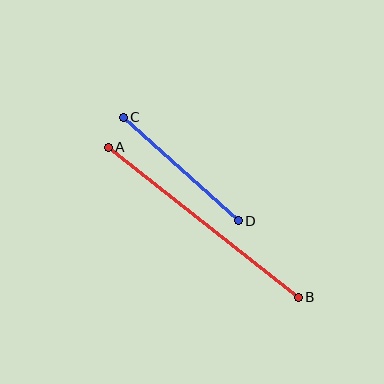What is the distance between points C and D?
The distance is approximately 155 pixels.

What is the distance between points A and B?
The distance is approximately 242 pixels.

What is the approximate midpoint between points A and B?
The midpoint is at approximately (203, 222) pixels.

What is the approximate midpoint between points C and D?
The midpoint is at approximately (181, 169) pixels.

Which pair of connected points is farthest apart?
Points A and B are farthest apart.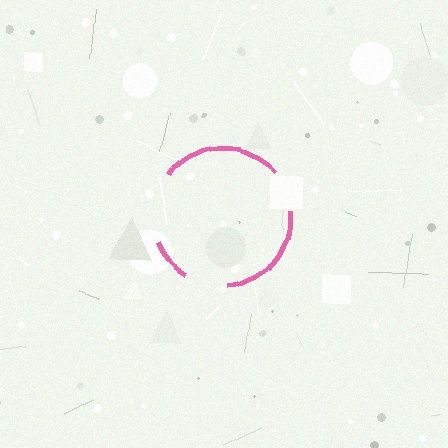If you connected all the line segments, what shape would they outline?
They would outline a circle.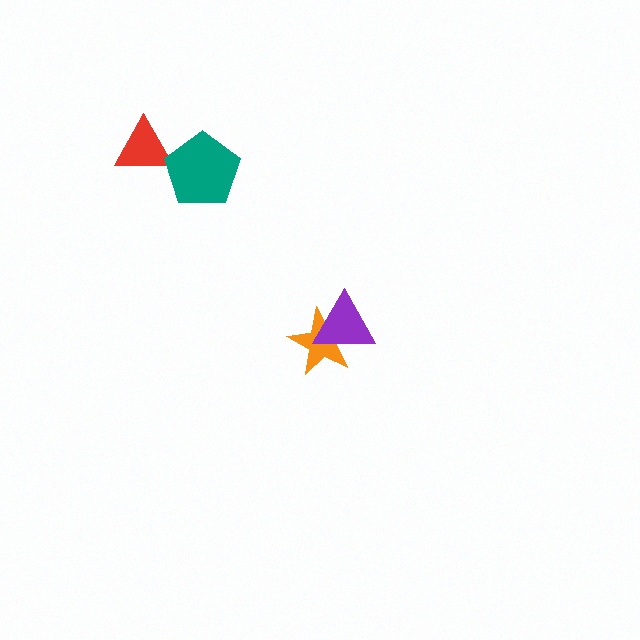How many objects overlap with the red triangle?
1 object overlaps with the red triangle.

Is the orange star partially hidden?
Yes, it is partially covered by another shape.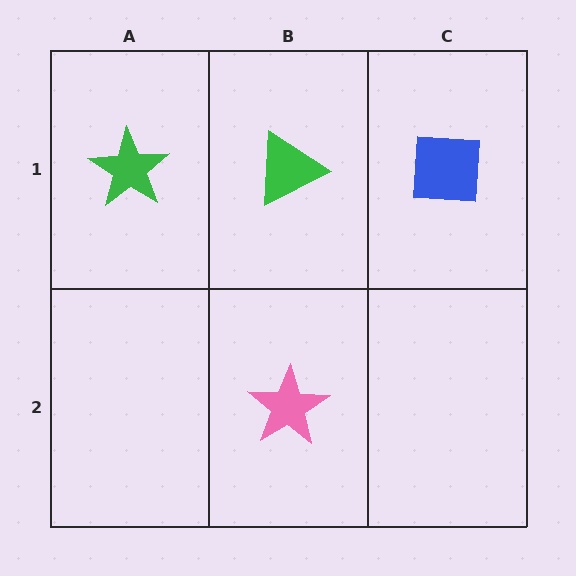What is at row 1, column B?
A green triangle.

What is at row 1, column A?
A green star.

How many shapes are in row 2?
1 shape.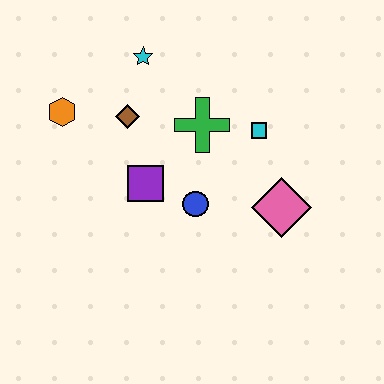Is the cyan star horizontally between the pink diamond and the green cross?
No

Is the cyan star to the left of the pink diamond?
Yes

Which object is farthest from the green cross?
The orange hexagon is farthest from the green cross.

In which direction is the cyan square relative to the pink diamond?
The cyan square is above the pink diamond.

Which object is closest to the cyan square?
The green cross is closest to the cyan square.